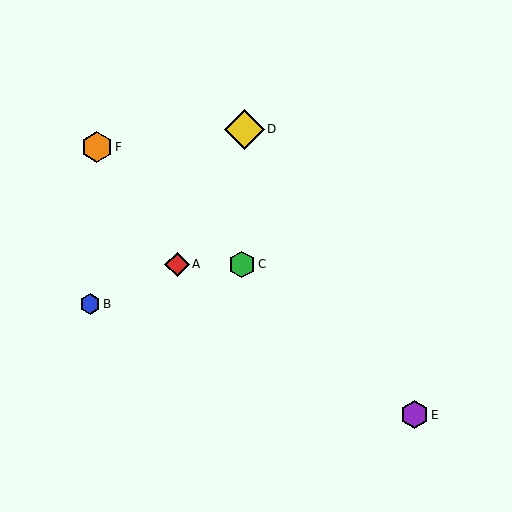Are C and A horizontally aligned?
Yes, both are at y≈264.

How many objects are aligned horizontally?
2 objects (A, C) are aligned horizontally.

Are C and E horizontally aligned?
No, C is at y≈264 and E is at y≈415.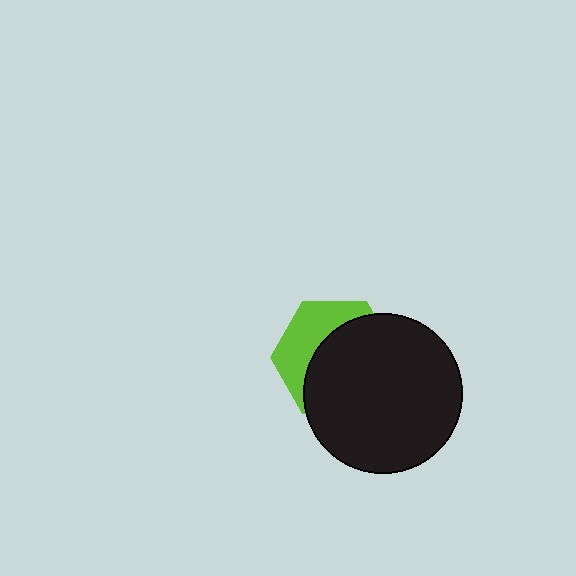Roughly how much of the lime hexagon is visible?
A small part of it is visible (roughly 37%).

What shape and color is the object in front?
The object in front is a black circle.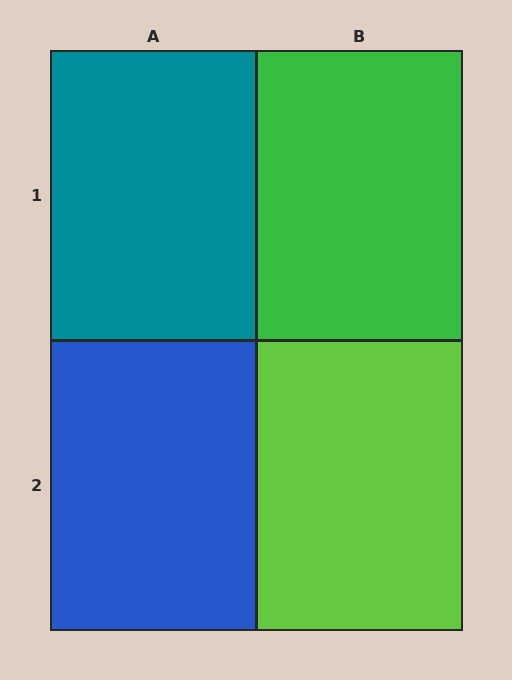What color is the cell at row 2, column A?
Blue.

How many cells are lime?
1 cell is lime.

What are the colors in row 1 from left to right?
Teal, green.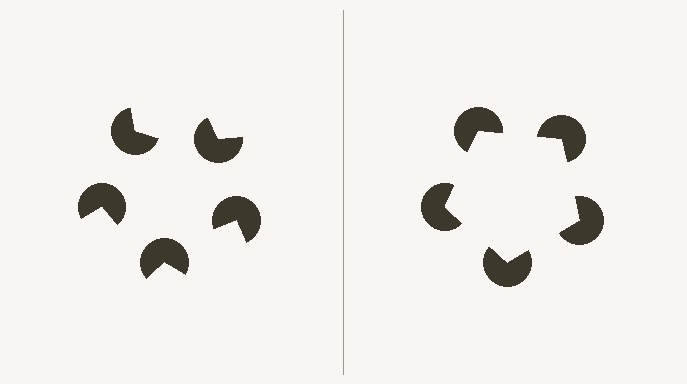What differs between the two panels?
The pac-man discs are positioned identically on both sides; only the wedge orientations differ. On the right they align to a pentagon; on the left they are misaligned.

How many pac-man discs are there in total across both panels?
10 — 5 on each side.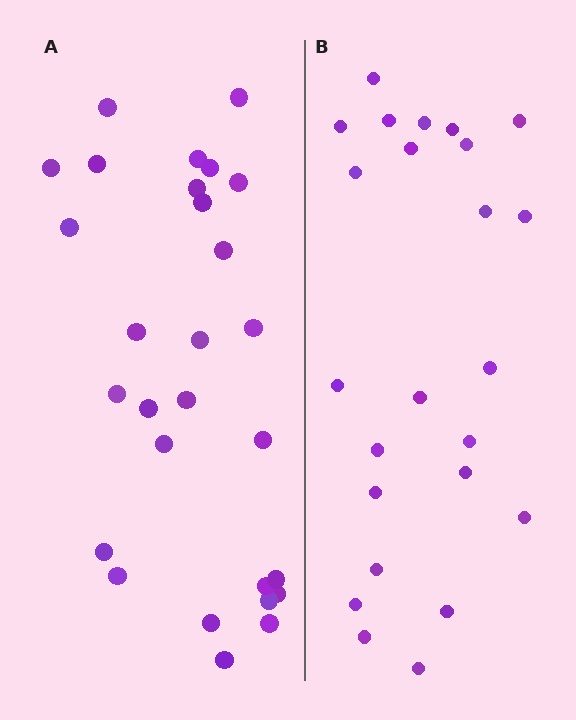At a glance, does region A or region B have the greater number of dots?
Region A (the left region) has more dots.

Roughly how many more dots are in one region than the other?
Region A has about 4 more dots than region B.